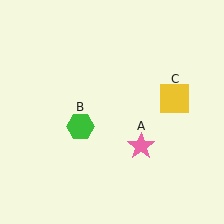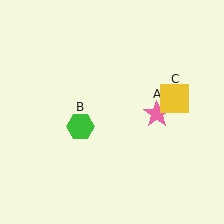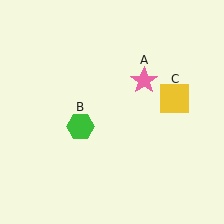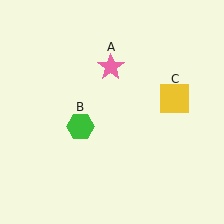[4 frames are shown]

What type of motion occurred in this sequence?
The pink star (object A) rotated counterclockwise around the center of the scene.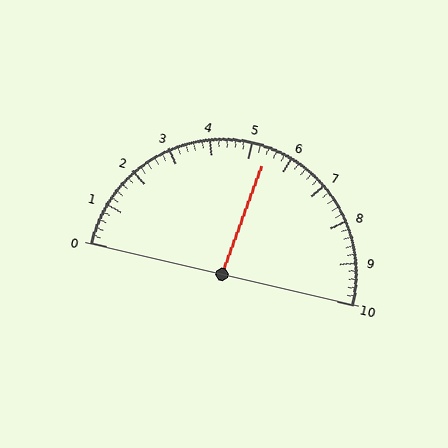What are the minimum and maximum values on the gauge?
The gauge ranges from 0 to 10.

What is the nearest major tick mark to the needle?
The nearest major tick mark is 5.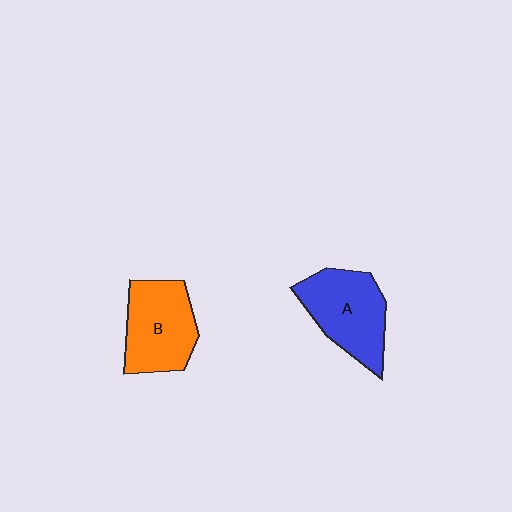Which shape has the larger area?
Shape A (blue).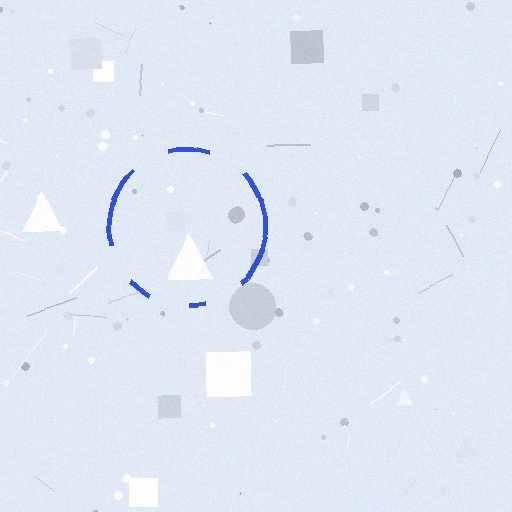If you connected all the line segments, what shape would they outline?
They would outline a circle.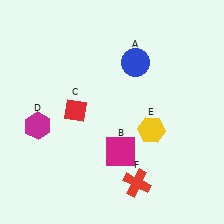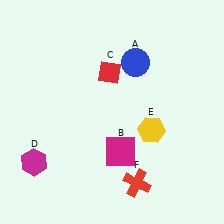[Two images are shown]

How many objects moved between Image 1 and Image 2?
2 objects moved between the two images.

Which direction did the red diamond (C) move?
The red diamond (C) moved up.